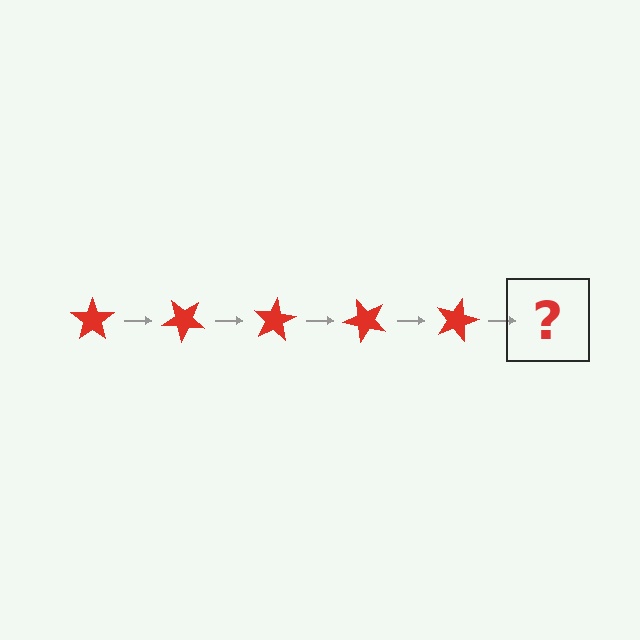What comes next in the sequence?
The next element should be a red star rotated 200 degrees.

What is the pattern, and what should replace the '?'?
The pattern is that the star rotates 40 degrees each step. The '?' should be a red star rotated 200 degrees.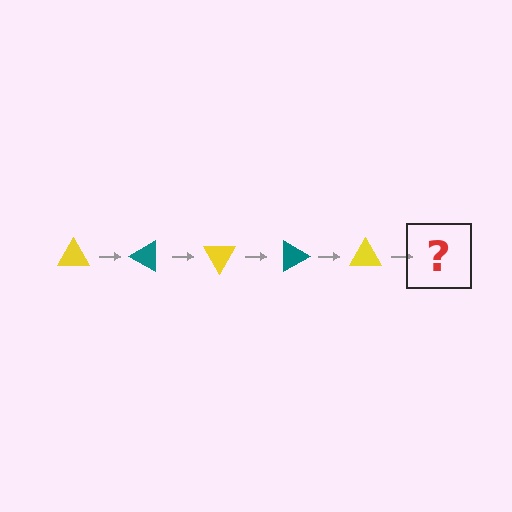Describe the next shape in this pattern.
It should be a teal triangle, rotated 150 degrees from the start.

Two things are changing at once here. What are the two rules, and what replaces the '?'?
The two rules are that it rotates 30 degrees each step and the color cycles through yellow and teal. The '?' should be a teal triangle, rotated 150 degrees from the start.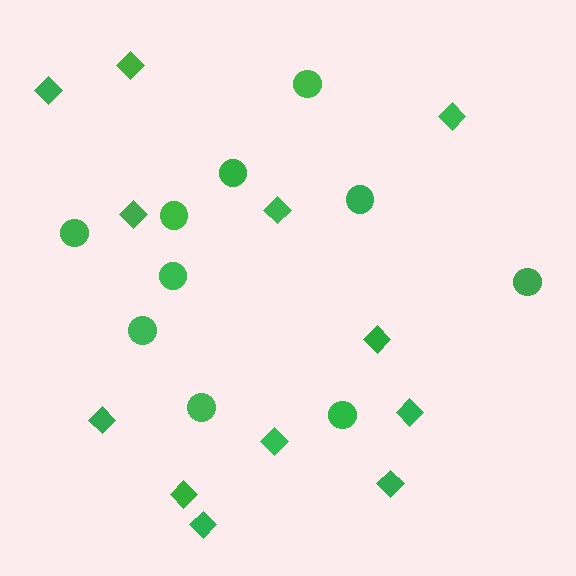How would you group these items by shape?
There are 2 groups: one group of circles (10) and one group of diamonds (12).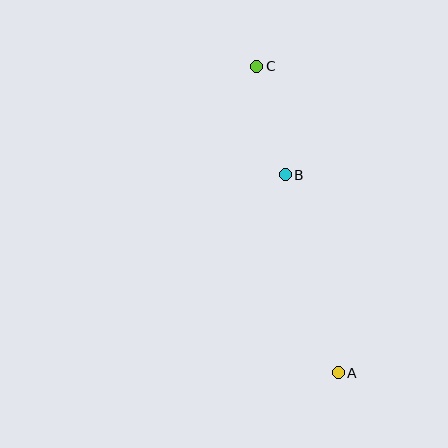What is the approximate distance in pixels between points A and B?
The distance between A and B is approximately 205 pixels.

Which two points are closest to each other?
Points B and C are closest to each other.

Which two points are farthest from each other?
Points A and C are farthest from each other.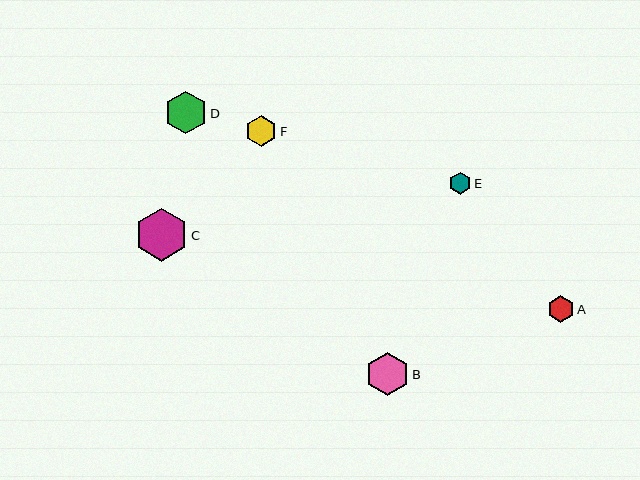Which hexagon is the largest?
Hexagon C is the largest with a size of approximately 53 pixels.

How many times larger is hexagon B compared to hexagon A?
Hexagon B is approximately 1.6 times the size of hexagon A.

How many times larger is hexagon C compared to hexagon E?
Hexagon C is approximately 2.4 times the size of hexagon E.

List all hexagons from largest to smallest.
From largest to smallest: C, B, D, F, A, E.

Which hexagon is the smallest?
Hexagon E is the smallest with a size of approximately 22 pixels.